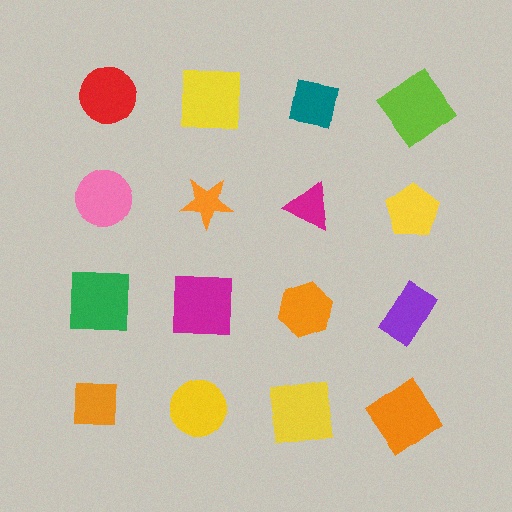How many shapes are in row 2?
4 shapes.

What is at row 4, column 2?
A yellow circle.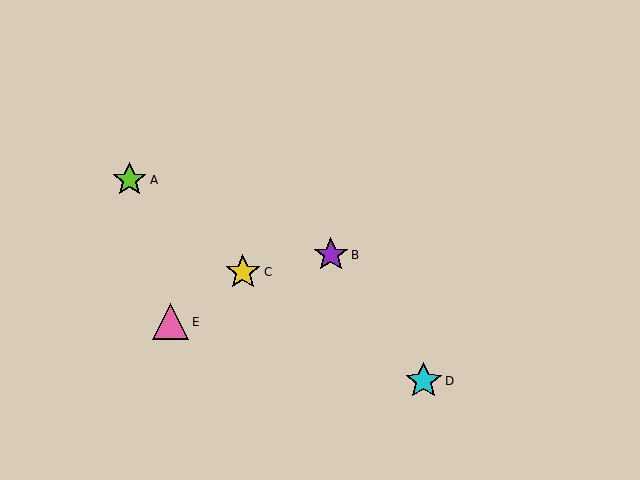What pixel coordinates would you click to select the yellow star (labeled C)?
Click at (243, 272) to select the yellow star C.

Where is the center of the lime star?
The center of the lime star is at (130, 180).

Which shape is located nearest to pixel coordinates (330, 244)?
The purple star (labeled B) at (331, 255) is nearest to that location.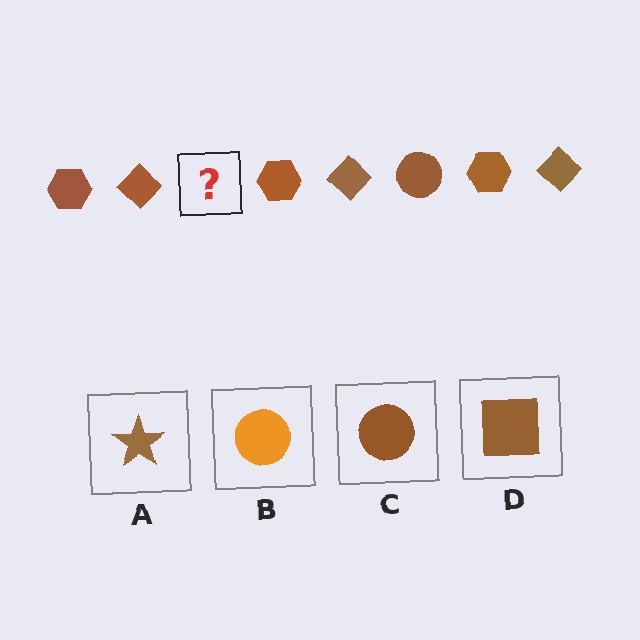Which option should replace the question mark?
Option C.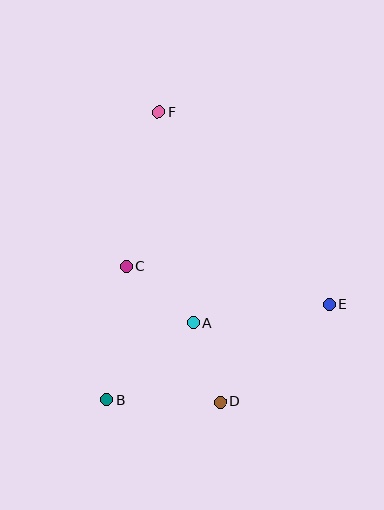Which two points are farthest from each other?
Points D and F are farthest from each other.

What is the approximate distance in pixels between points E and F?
The distance between E and F is approximately 257 pixels.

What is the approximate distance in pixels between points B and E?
The distance between B and E is approximately 242 pixels.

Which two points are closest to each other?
Points A and D are closest to each other.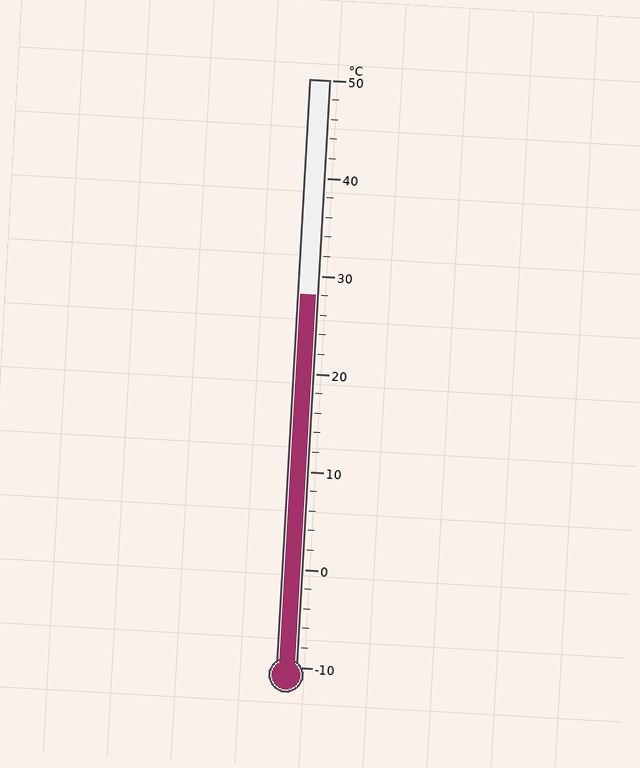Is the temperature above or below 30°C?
The temperature is below 30°C.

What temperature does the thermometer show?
The thermometer shows approximately 28°C.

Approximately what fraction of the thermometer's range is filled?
The thermometer is filled to approximately 65% of its range.